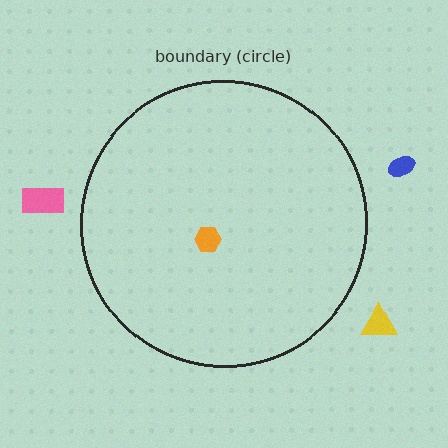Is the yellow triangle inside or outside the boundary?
Outside.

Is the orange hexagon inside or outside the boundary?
Inside.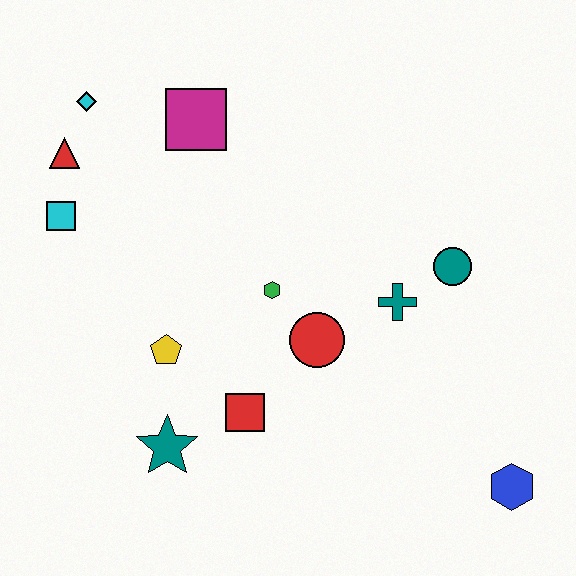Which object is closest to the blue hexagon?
The teal cross is closest to the blue hexagon.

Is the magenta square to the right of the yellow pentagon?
Yes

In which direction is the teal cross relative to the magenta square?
The teal cross is to the right of the magenta square.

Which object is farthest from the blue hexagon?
The cyan diamond is farthest from the blue hexagon.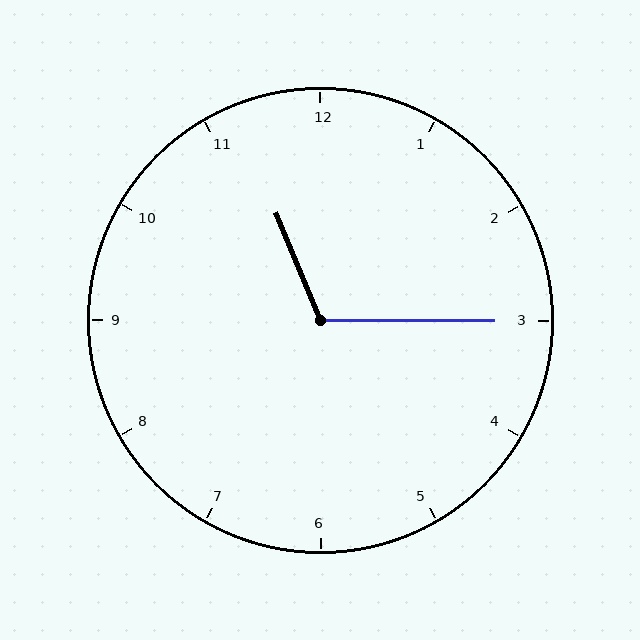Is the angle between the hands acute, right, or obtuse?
It is obtuse.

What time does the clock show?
11:15.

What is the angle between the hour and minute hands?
Approximately 112 degrees.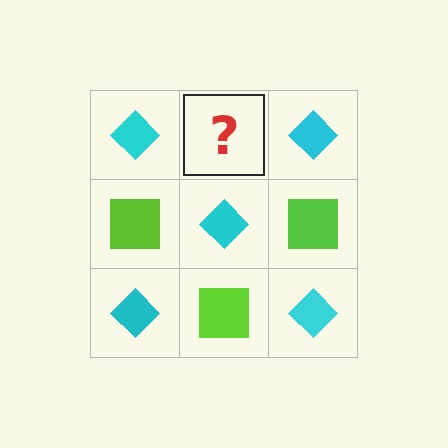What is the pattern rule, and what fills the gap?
The rule is that it alternates cyan diamond and lime square in a checkerboard pattern. The gap should be filled with a lime square.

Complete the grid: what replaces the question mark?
The question mark should be replaced with a lime square.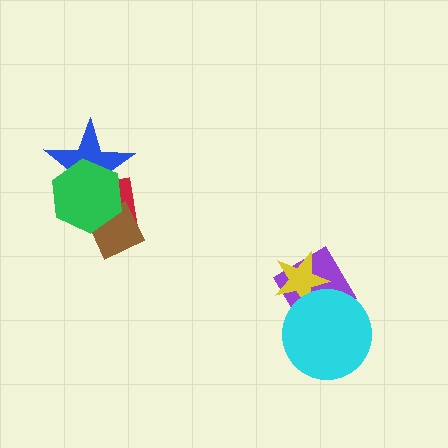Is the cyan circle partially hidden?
No, no other shape covers it.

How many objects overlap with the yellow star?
2 objects overlap with the yellow star.